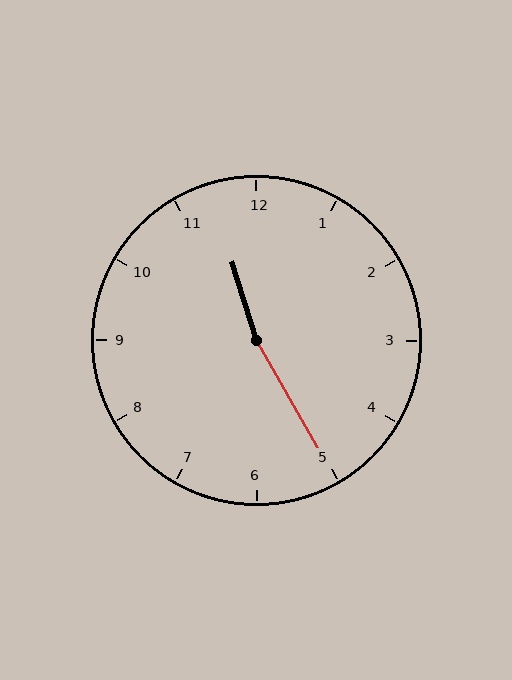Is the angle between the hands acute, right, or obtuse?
It is obtuse.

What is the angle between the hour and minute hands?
Approximately 168 degrees.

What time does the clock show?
11:25.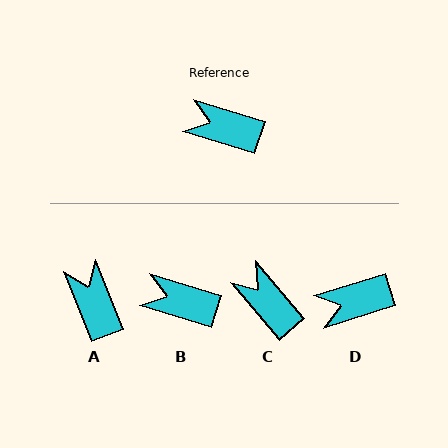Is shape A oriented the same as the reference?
No, it is off by about 51 degrees.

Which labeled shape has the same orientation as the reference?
B.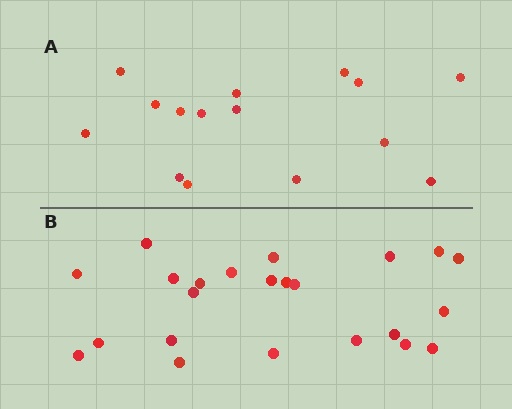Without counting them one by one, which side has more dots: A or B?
Region B (the bottom region) has more dots.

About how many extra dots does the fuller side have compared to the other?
Region B has roughly 8 or so more dots than region A.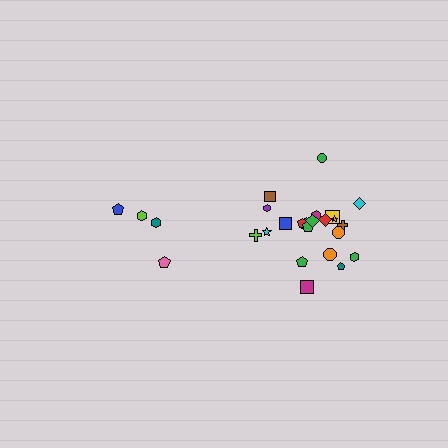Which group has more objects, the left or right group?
The right group.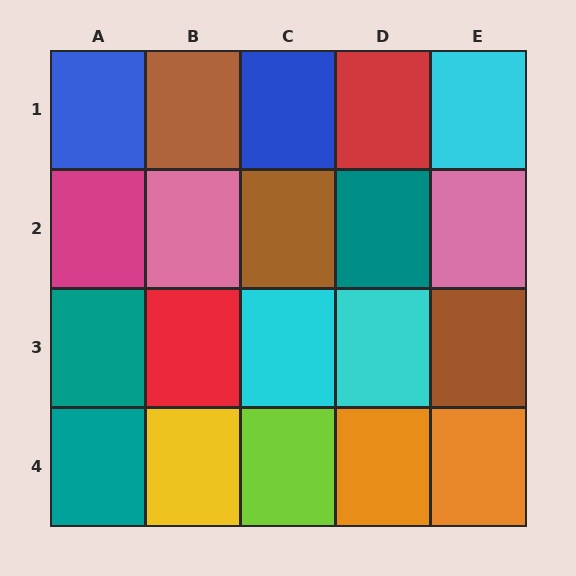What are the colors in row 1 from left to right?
Blue, brown, blue, red, cyan.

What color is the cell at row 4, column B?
Yellow.